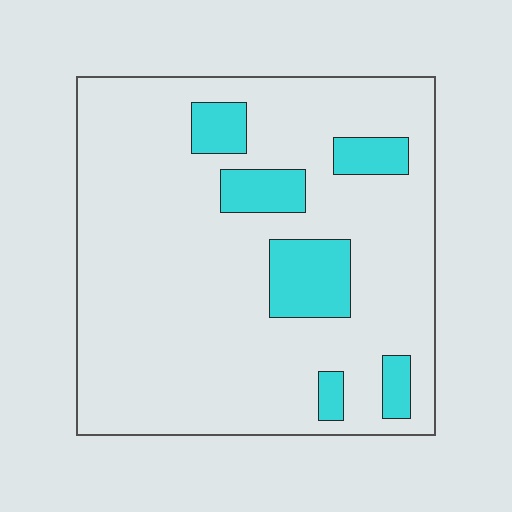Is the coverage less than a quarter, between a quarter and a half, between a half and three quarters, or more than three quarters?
Less than a quarter.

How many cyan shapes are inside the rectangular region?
6.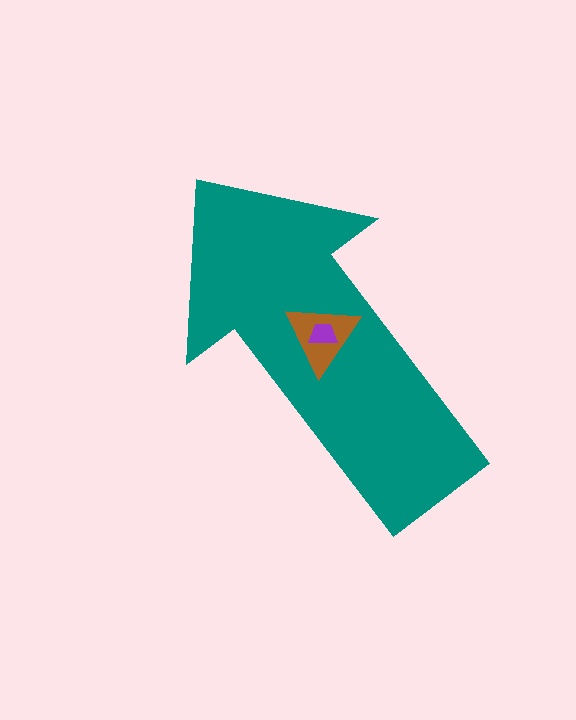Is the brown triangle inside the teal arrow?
Yes.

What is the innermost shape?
The purple trapezoid.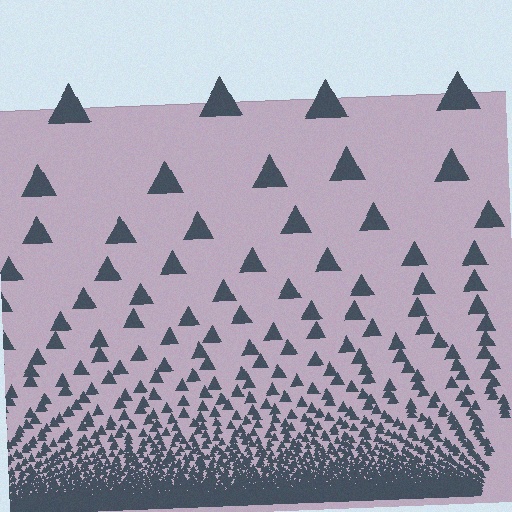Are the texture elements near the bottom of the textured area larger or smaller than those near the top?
Smaller. The gradient is inverted — elements near the bottom are smaller and denser.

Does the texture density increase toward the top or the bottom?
Density increases toward the bottom.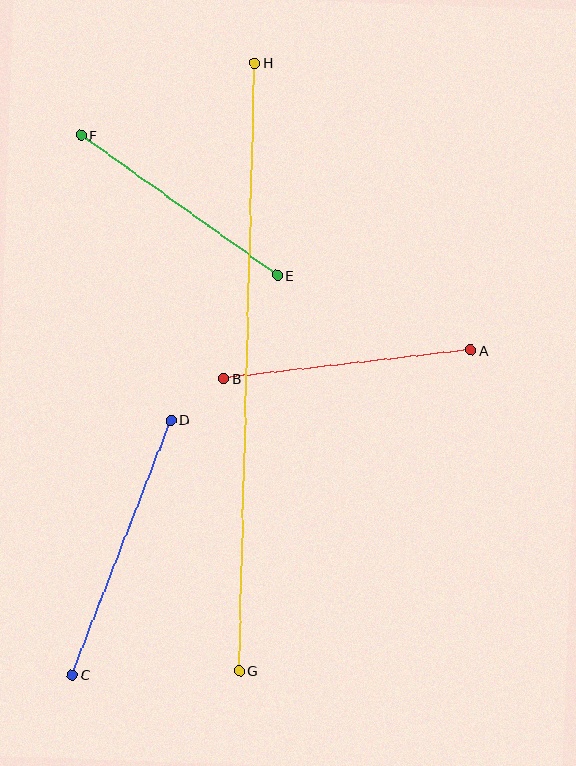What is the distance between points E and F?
The distance is approximately 241 pixels.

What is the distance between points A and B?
The distance is approximately 249 pixels.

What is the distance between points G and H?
The distance is approximately 608 pixels.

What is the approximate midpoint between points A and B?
The midpoint is at approximately (347, 364) pixels.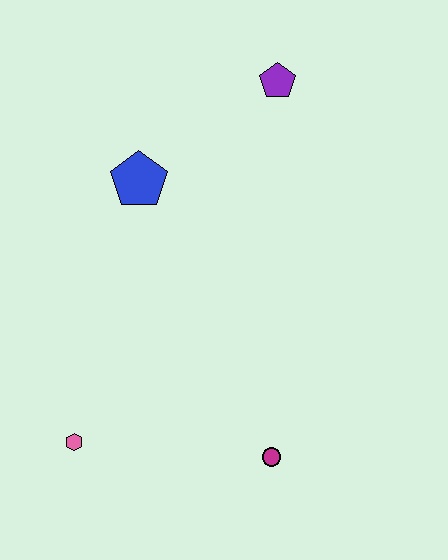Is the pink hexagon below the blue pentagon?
Yes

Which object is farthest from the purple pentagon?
The pink hexagon is farthest from the purple pentagon.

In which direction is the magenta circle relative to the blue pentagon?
The magenta circle is below the blue pentagon.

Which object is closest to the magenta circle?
The pink hexagon is closest to the magenta circle.